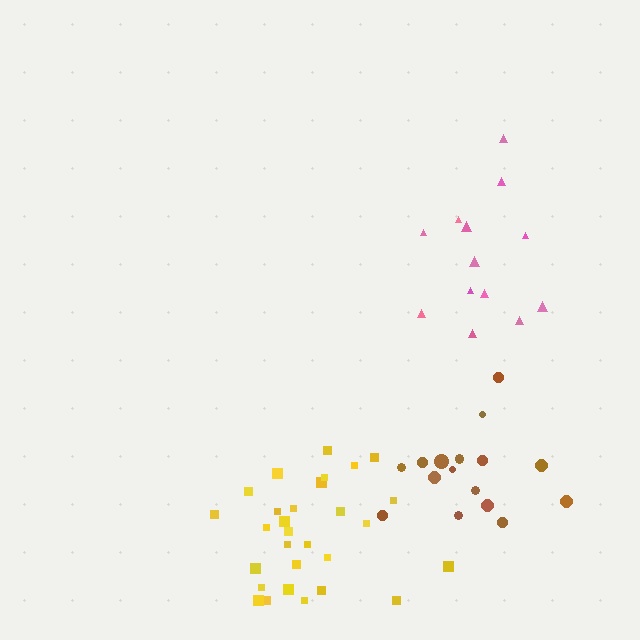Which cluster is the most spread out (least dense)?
Pink.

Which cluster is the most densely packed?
Yellow.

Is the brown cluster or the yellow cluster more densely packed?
Yellow.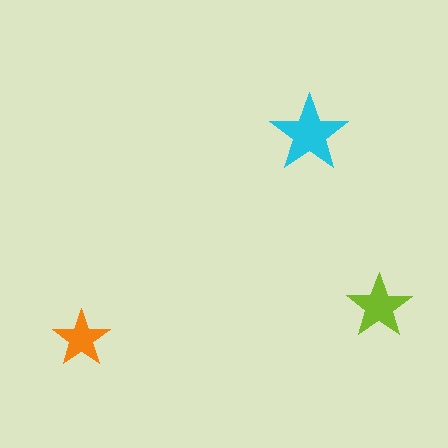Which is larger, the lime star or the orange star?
The lime one.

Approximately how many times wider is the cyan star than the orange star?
About 1.5 times wider.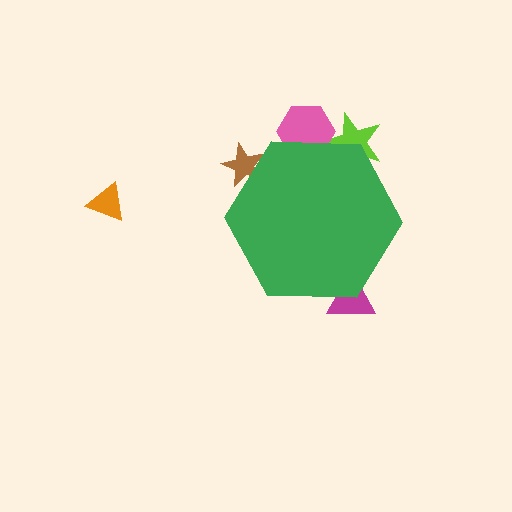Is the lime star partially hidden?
Yes, the lime star is partially hidden behind the green hexagon.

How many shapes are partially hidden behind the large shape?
4 shapes are partially hidden.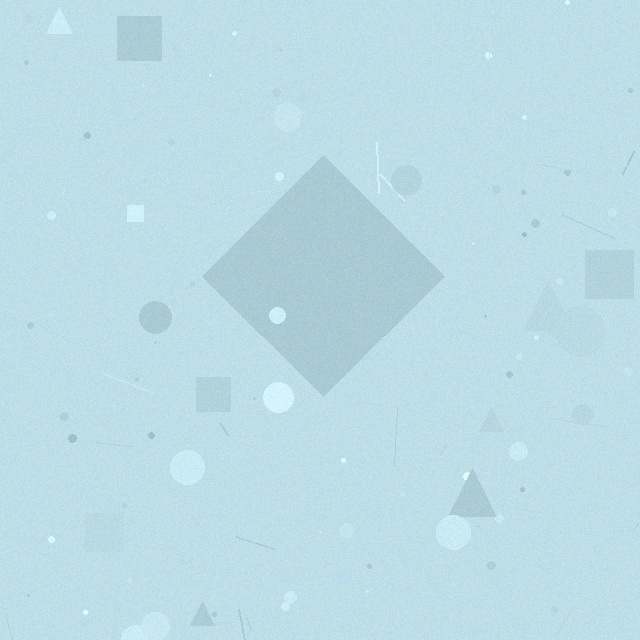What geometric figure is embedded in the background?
A diamond is embedded in the background.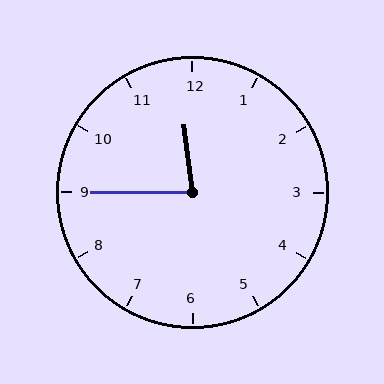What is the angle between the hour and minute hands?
Approximately 82 degrees.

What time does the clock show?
11:45.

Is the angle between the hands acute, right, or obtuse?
It is acute.